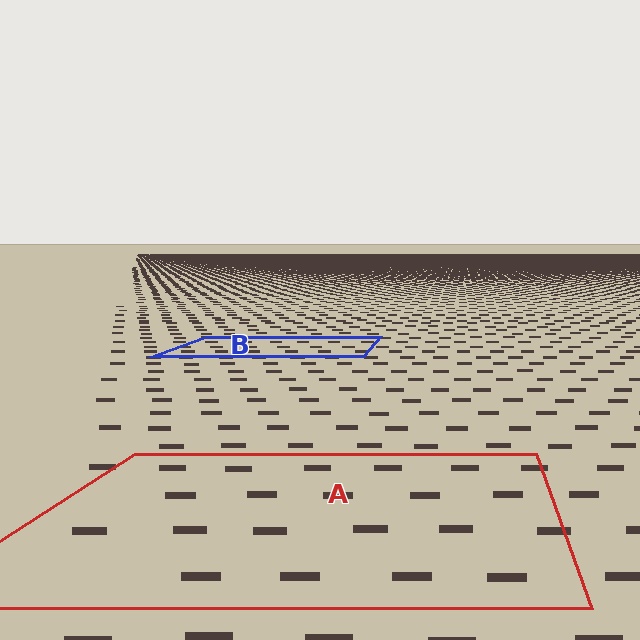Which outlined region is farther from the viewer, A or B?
Region B is farther from the viewer — the texture elements inside it appear smaller and more densely packed.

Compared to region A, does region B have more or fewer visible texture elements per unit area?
Region B has more texture elements per unit area — they are packed more densely because it is farther away.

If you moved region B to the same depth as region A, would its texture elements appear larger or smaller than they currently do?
They would appear larger. At a closer depth, the same texture elements are projected at a bigger on-screen size.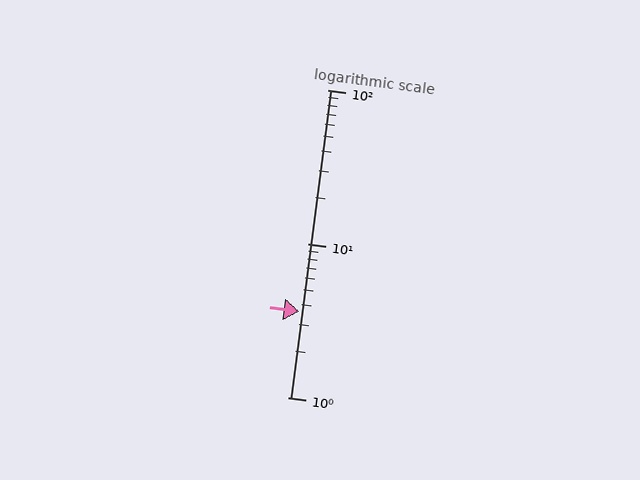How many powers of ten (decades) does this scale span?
The scale spans 2 decades, from 1 to 100.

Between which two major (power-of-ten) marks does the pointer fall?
The pointer is between 1 and 10.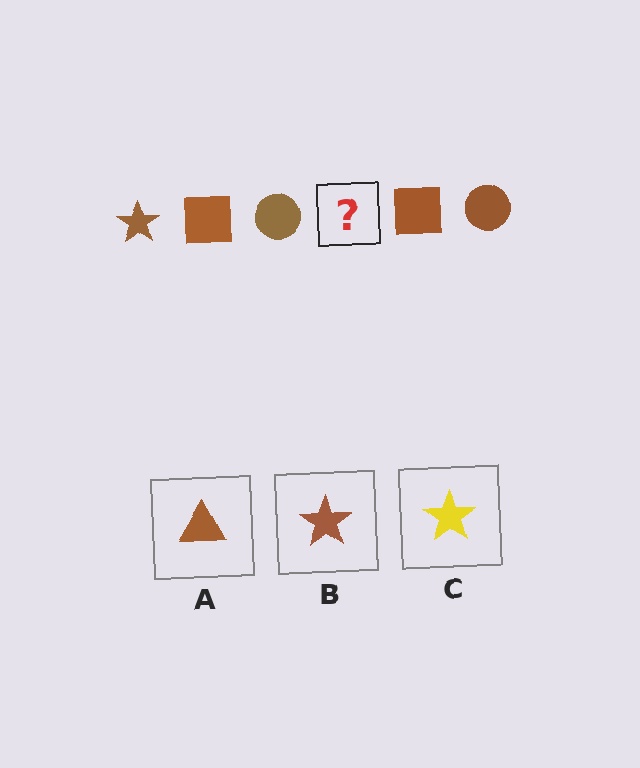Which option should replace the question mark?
Option B.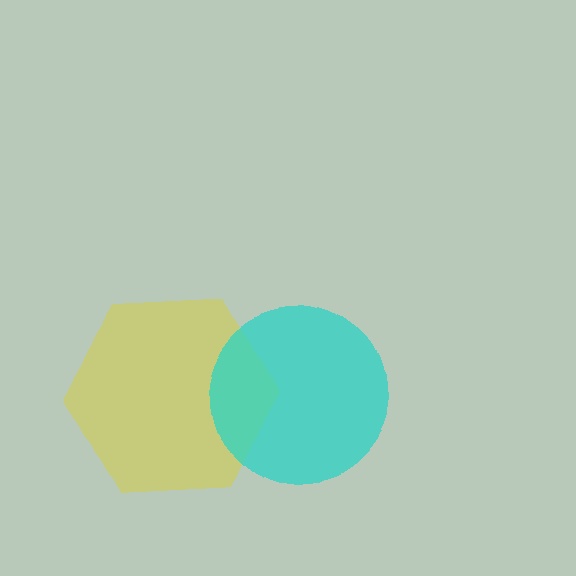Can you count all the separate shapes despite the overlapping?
Yes, there are 2 separate shapes.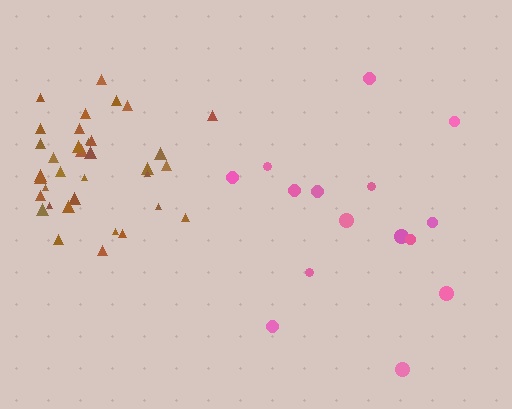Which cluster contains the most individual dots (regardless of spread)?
Brown (35).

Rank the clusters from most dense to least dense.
brown, pink.